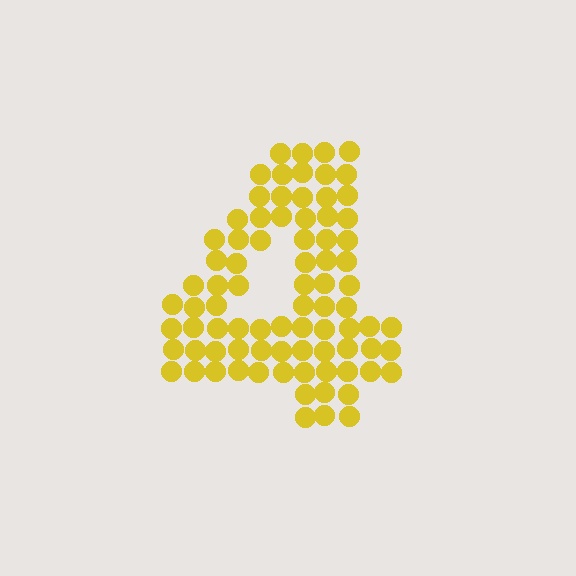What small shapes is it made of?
It is made of small circles.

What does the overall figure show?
The overall figure shows the digit 4.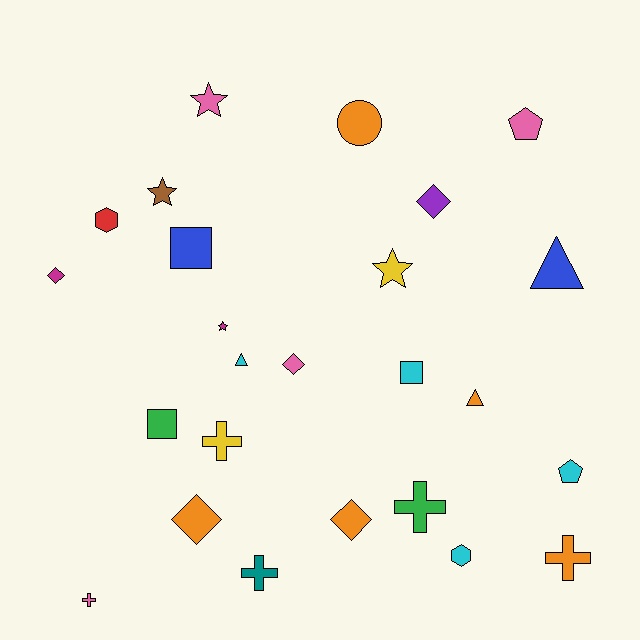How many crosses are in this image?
There are 5 crosses.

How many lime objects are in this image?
There are no lime objects.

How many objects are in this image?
There are 25 objects.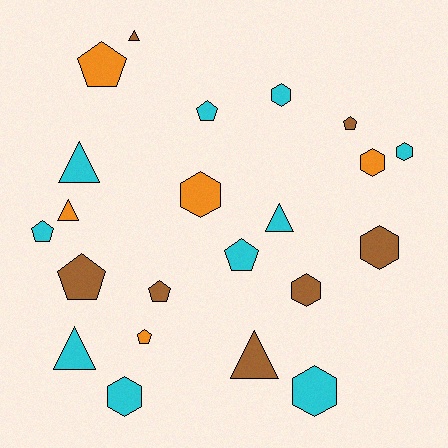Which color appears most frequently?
Cyan, with 10 objects.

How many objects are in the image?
There are 22 objects.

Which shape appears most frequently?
Hexagon, with 8 objects.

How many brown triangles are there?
There are 2 brown triangles.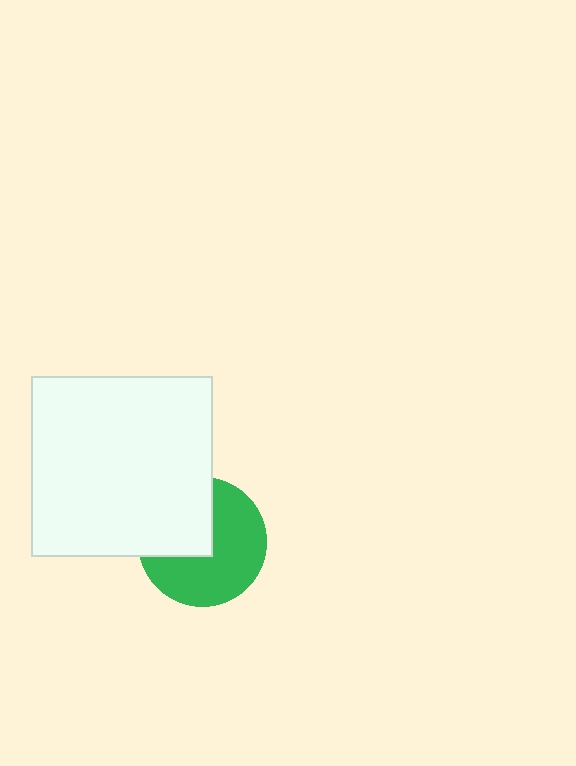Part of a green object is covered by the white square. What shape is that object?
It is a circle.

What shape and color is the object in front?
The object in front is a white square.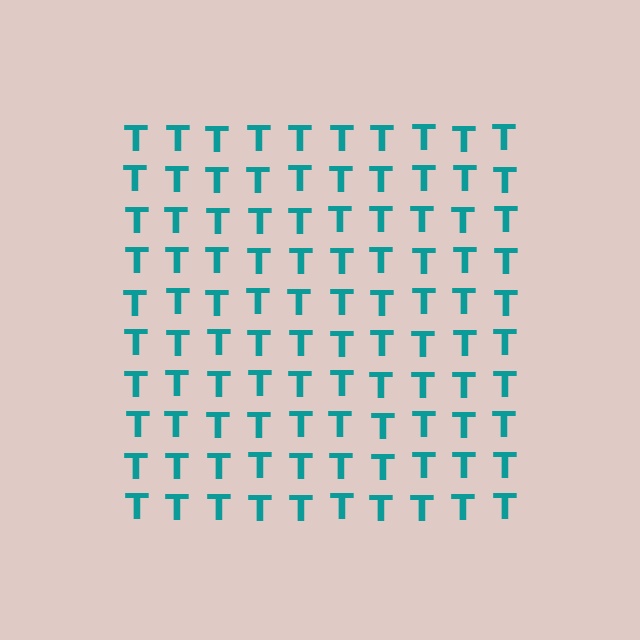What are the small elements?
The small elements are letter T's.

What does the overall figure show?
The overall figure shows a square.